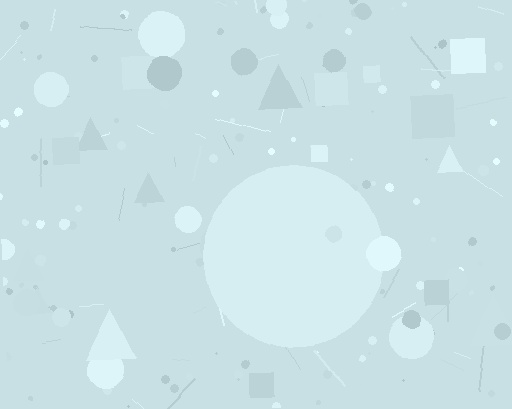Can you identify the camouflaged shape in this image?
The camouflaged shape is a circle.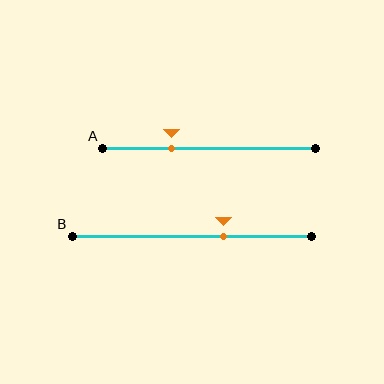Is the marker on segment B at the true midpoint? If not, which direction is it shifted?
No, the marker on segment B is shifted to the right by about 13% of the segment length.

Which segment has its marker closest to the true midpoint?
Segment B has its marker closest to the true midpoint.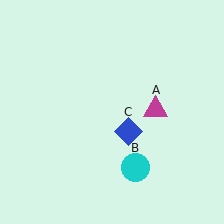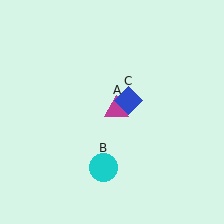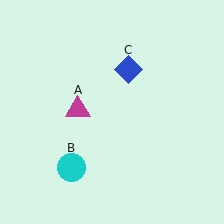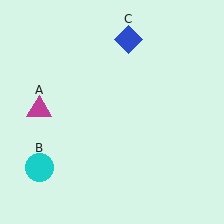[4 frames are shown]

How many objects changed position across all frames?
3 objects changed position: magenta triangle (object A), cyan circle (object B), blue diamond (object C).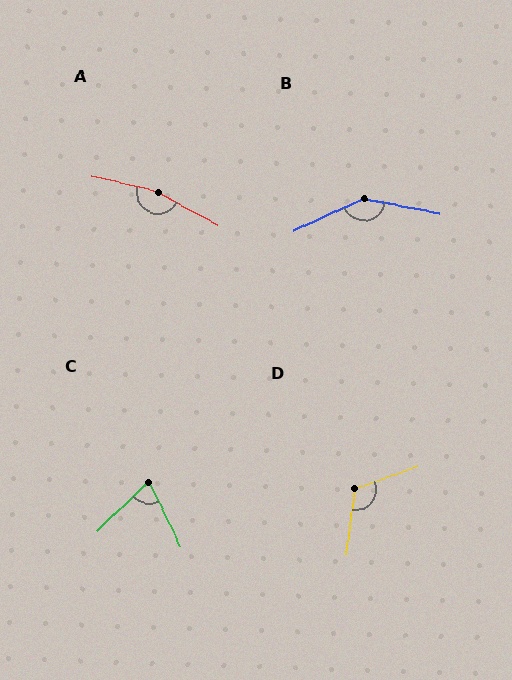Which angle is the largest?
A, at approximately 165 degrees.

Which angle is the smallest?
C, at approximately 72 degrees.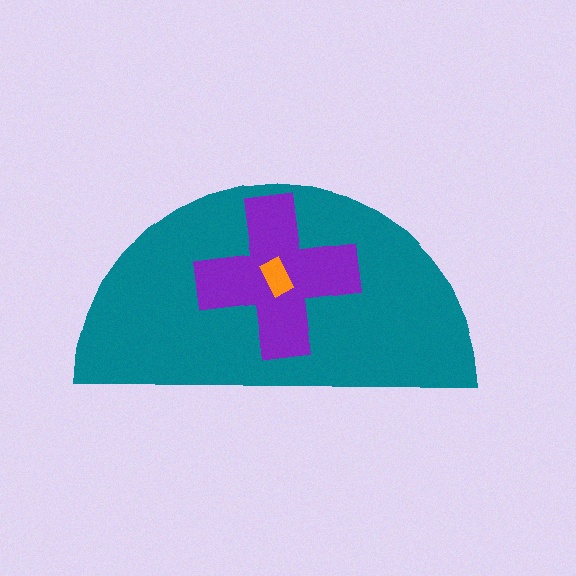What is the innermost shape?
The orange rectangle.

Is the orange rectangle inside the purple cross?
Yes.